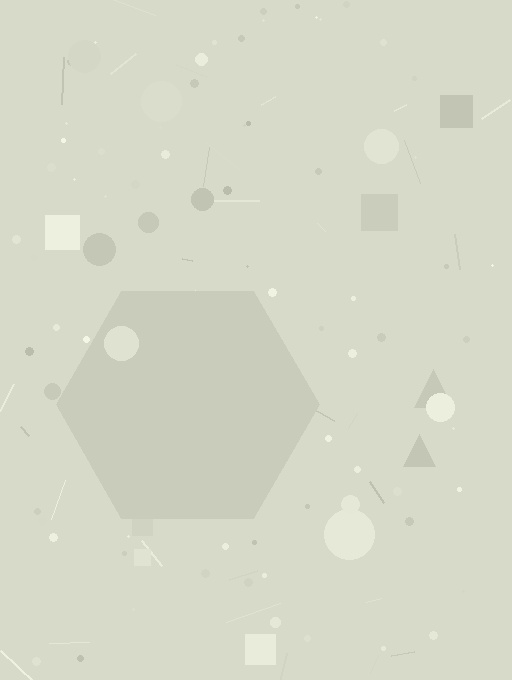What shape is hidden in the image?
A hexagon is hidden in the image.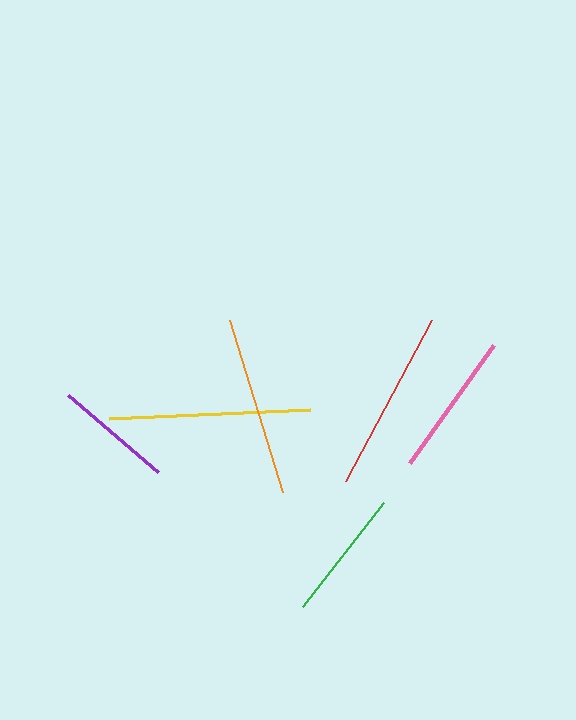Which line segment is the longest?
The yellow line is the longest at approximately 202 pixels.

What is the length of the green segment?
The green segment is approximately 132 pixels long.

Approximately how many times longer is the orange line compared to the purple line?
The orange line is approximately 1.5 times the length of the purple line.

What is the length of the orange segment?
The orange segment is approximately 180 pixels long.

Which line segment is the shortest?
The purple line is the shortest at approximately 118 pixels.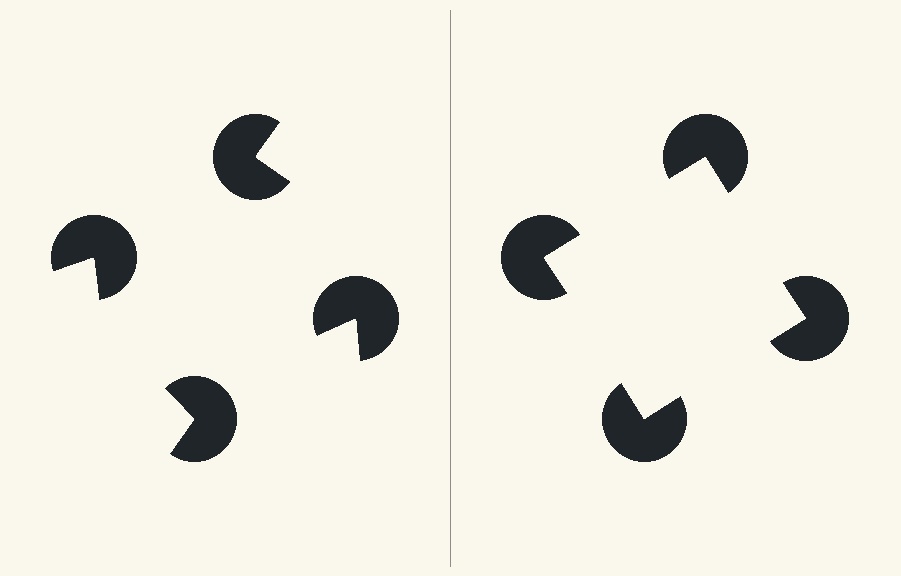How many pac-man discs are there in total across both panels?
8 — 4 on each side.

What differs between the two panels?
The pac-man discs are positioned identically on both sides; only the wedge orientations differ. On the right they align to a square; on the left they are misaligned.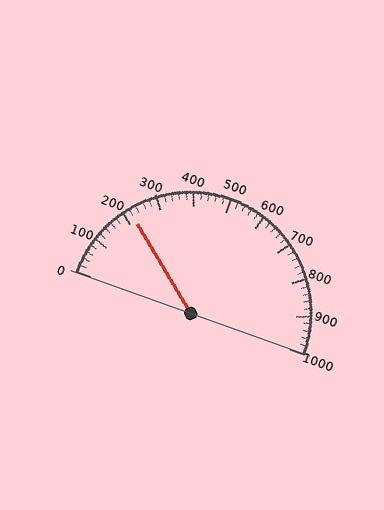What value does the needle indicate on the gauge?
The needle indicates approximately 220.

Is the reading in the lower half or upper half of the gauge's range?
The reading is in the lower half of the range (0 to 1000).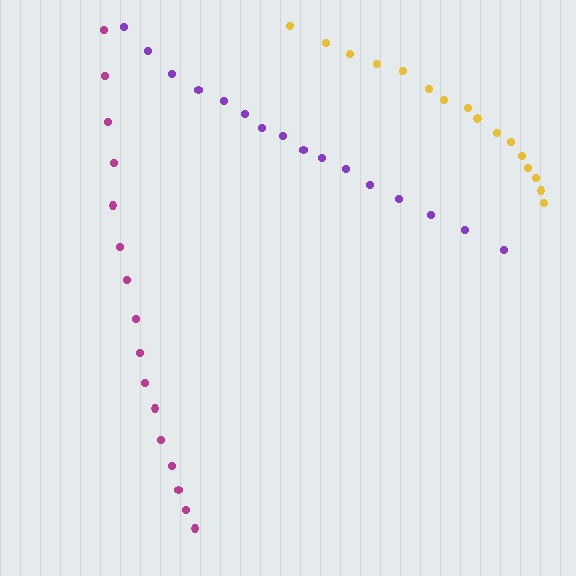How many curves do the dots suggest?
There are 3 distinct paths.